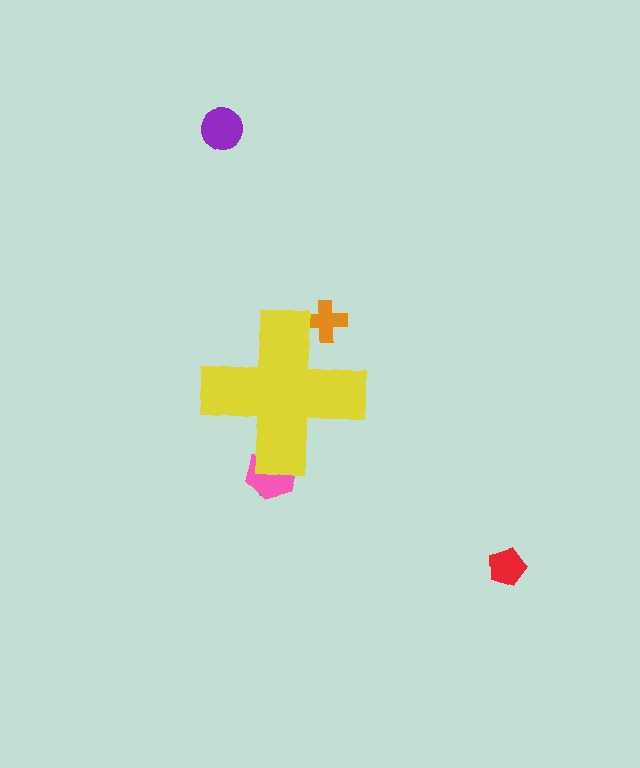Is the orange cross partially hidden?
Yes, the orange cross is partially hidden behind the yellow cross.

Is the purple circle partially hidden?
No, the purple circle is fully visible.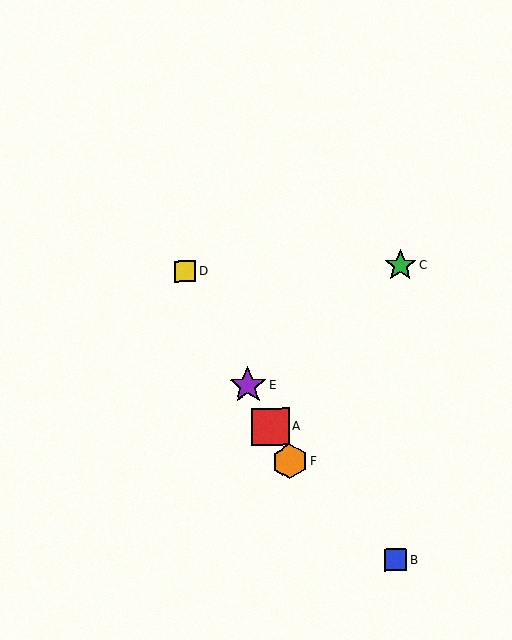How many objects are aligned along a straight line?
4 objects (A, D, E, F) are aligned along a straight line.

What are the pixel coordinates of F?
Object F is at (290, 461).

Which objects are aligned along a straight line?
Objects A, D, E, F are aligned along a straight line.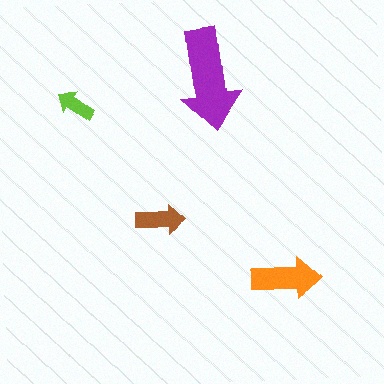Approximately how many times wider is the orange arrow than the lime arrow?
About 2 times wider.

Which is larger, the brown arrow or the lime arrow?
The brown one.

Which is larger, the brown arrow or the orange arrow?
The orange one.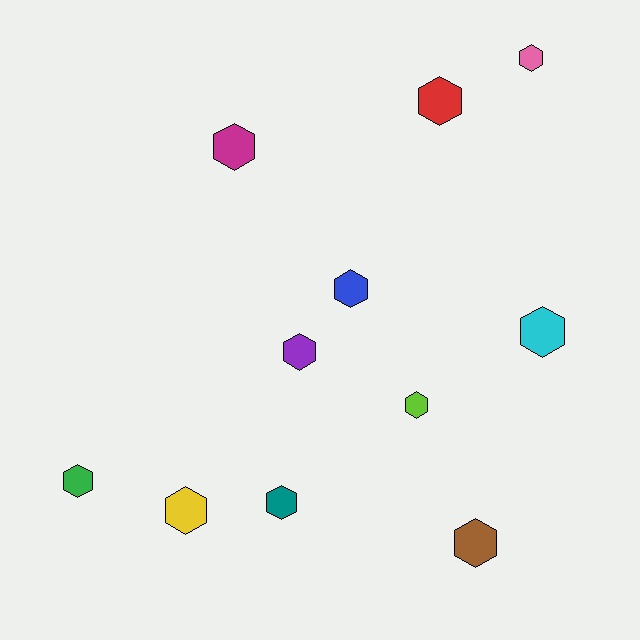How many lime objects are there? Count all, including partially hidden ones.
There is 1 lime object.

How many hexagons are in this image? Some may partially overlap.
There are 11 hexagons.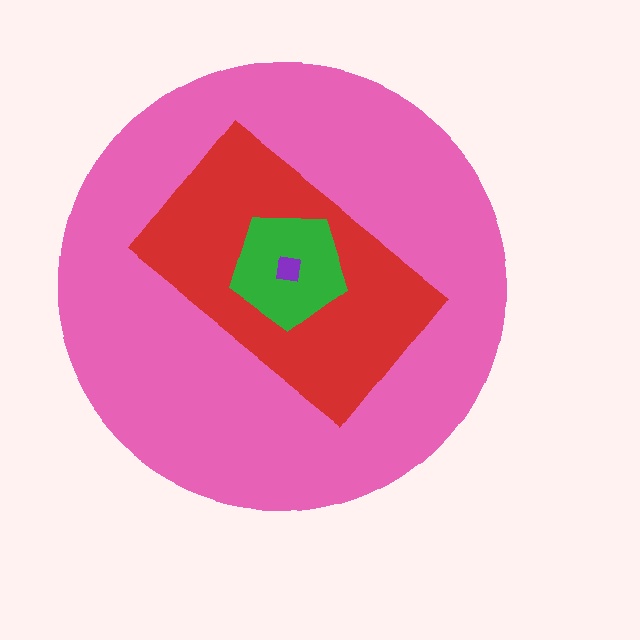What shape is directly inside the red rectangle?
The green pentagon.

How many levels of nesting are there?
4.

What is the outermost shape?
The pink circle.